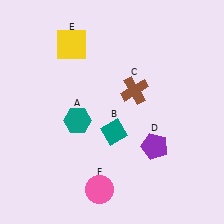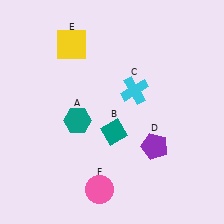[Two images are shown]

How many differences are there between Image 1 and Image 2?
There is 1 difference between the two images.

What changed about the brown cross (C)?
In Image 1, C is brown. In Image 2, it changed to cyan.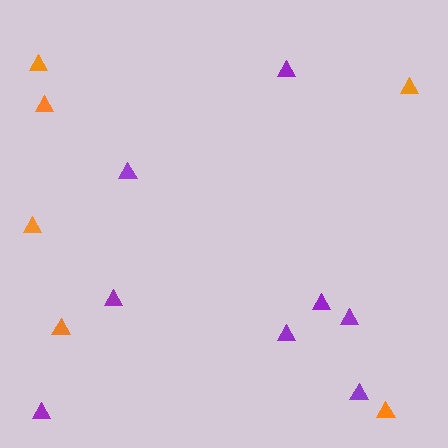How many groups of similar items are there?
There are 2 groups: one group of purple triangles (8) and one group of orange triangles (6).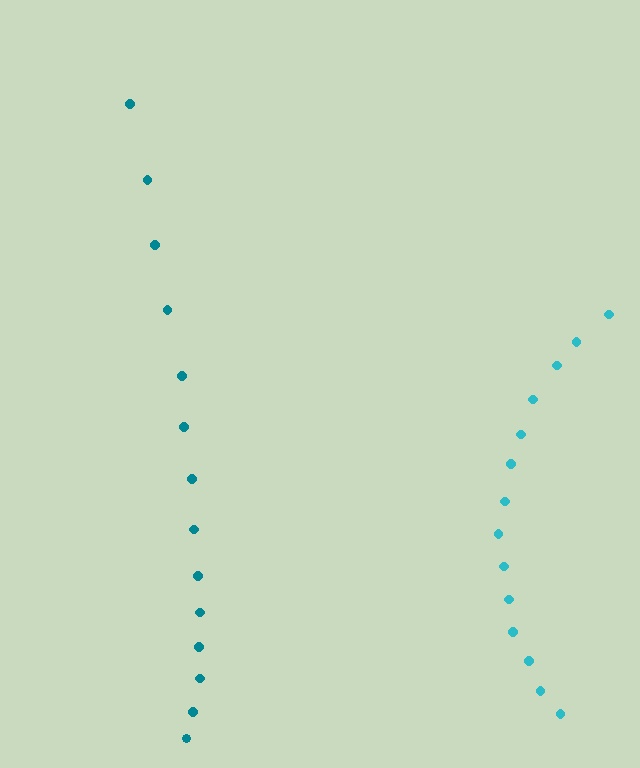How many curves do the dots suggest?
There are 2 distinct paths.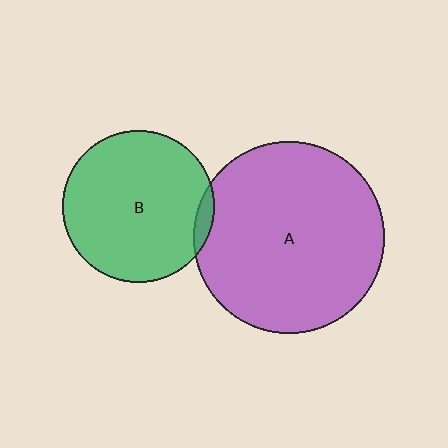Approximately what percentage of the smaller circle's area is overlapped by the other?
Approximately 5%.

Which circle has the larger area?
Circle A (purple).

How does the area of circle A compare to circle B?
Approximately 1.6 times.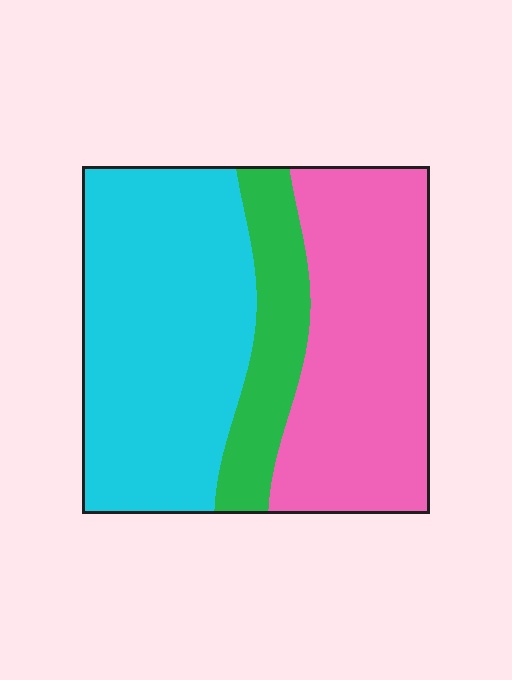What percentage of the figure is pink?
Pink takes up about two fifths (2/5) of the figure.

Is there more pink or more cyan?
Cyan.